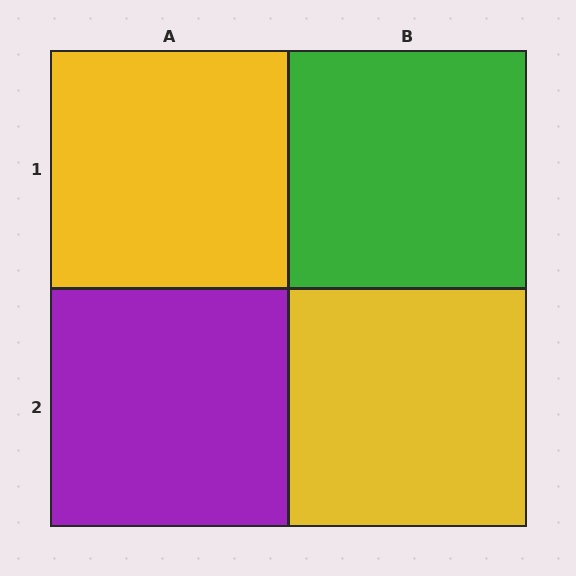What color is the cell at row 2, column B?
Yellow.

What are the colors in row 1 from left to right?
Yellow, green.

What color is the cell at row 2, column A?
Purple.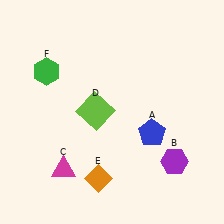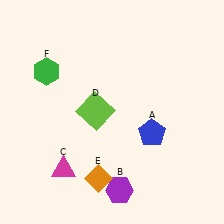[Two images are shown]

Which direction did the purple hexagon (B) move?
The purple hexagon (B) moved left.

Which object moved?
The purple hexagon (B) moved left.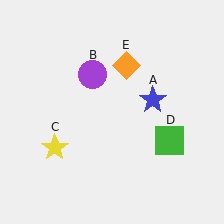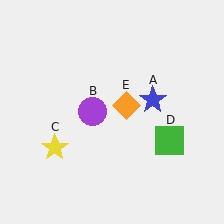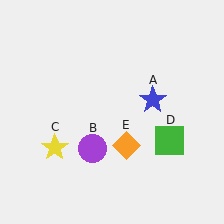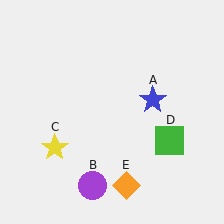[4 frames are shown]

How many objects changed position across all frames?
2 objects changed position: purple circle (object B), orange diamond (object E).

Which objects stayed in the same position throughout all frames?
Blue star (object A) and yellow star (object C) and green square (object D) remained stationary.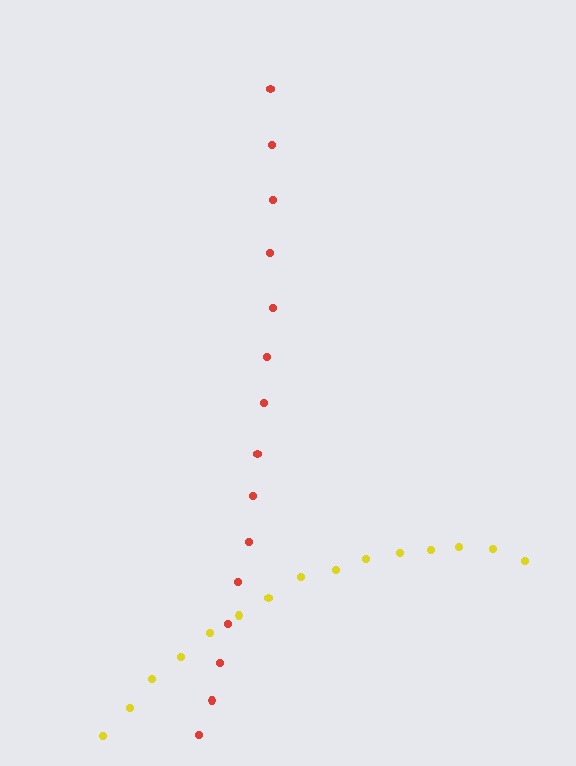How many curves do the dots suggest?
There are 2 distinct paths.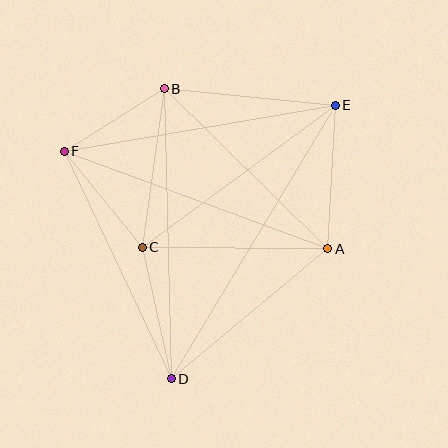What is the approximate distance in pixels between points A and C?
The distance between A and C is approximately 186 pixels.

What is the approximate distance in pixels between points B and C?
The distance between B and C is approximately 160 pixels.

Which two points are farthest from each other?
Points D and E are farthest from each other.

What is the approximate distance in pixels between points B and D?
The distance between B and D is approximately 290 pixels.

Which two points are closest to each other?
Points B and F are closest to each other.